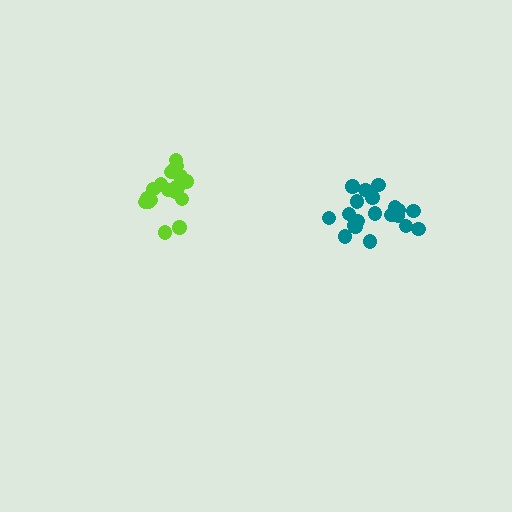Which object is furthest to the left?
The lime cluster is leftmost.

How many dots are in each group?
Group 1: 20 dots, Group 2: 20 dots (40 total).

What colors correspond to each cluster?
The clusters are colored: lime, teal.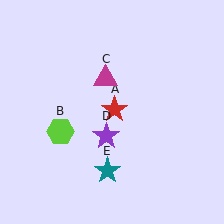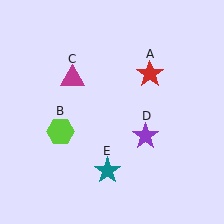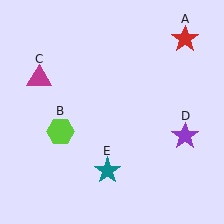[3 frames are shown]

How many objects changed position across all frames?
3 objects changed position: red star (object A), magenta triangle (object C), purple star (object D).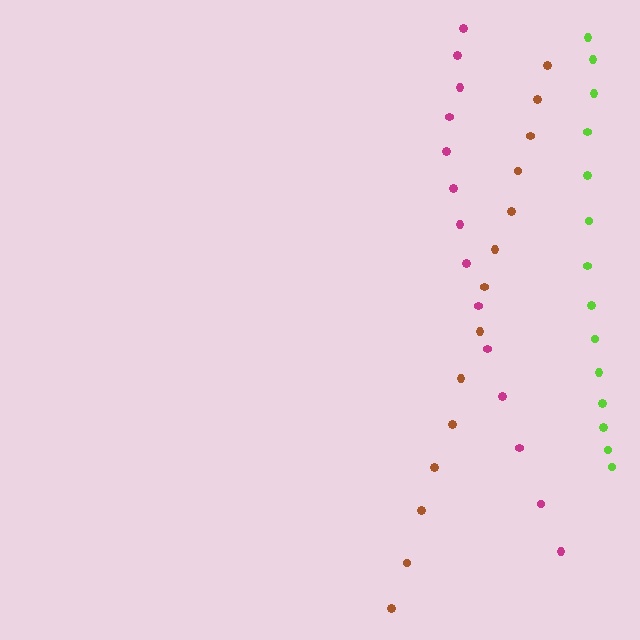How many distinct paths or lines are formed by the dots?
There are 3 distinct paths.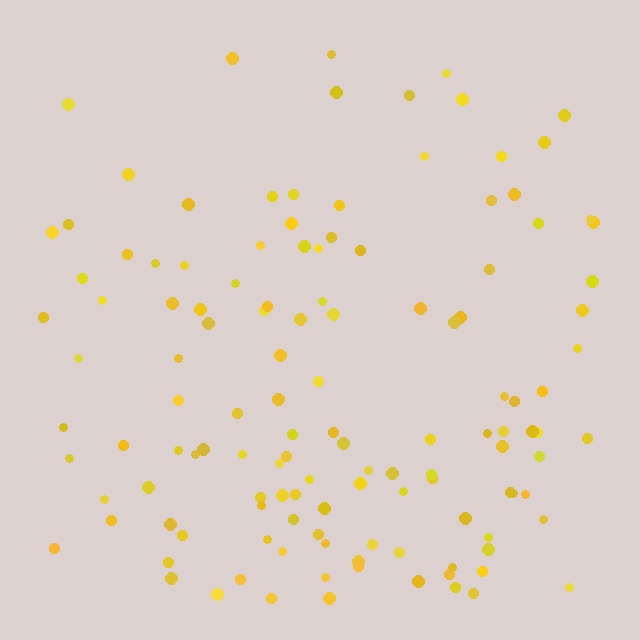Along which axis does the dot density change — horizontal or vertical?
Vertical.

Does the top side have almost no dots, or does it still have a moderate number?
Still a moderate number, just noticeably fewer than the bottom.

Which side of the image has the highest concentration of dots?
The bottom.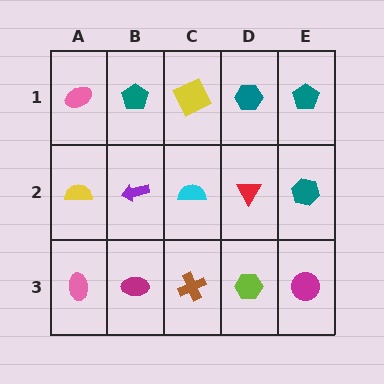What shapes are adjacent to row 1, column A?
A yellow semicircle (row 2, column A), a teal pentagon (row 1, column B).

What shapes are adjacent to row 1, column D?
A red triangle (row 2, column D), a yellow square (row 1, column C), a teal pentagon (row 1, column E).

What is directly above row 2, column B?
A teal pentagon.